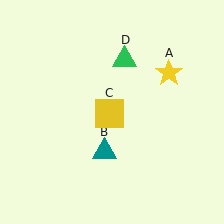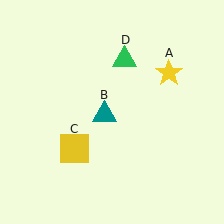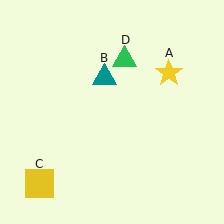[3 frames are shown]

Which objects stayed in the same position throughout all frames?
Yellow star (object A) and green triangle (object D) remained stationary.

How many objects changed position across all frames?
2 objects changed position: teal triangle (object B), yellow square (object C).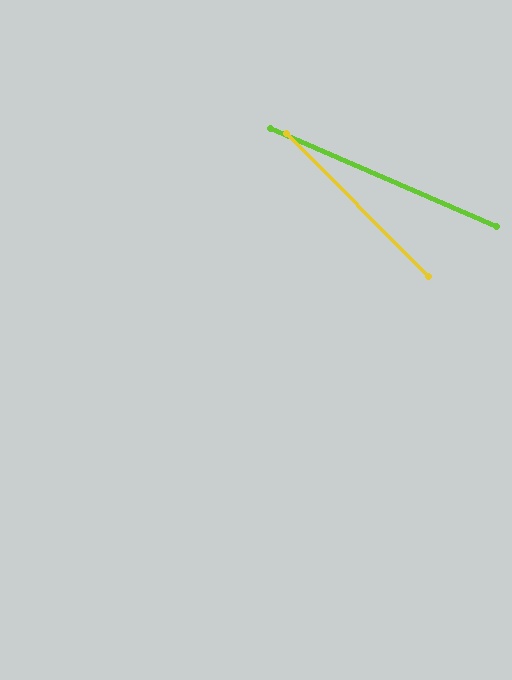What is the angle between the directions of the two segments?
Approximately 22 degrees.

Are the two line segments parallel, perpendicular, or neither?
Neither parallel nor perpendicular — they differ by about 22°.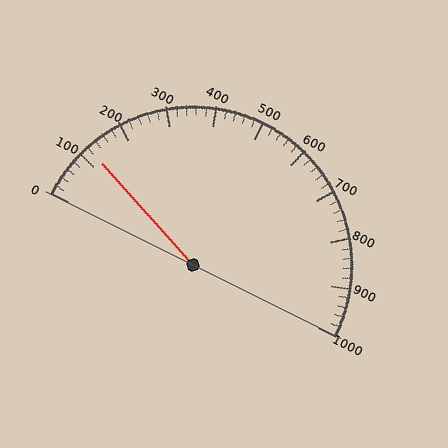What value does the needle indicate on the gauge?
The needle indicates approximately 120.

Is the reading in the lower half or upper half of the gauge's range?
The reading is in the lower half of the range (0 to 1000).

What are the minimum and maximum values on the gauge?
The gauge ranges from 0 to 1000.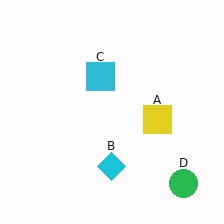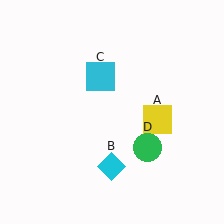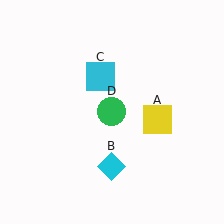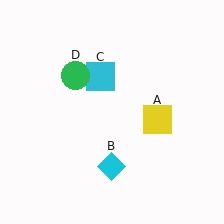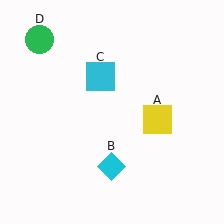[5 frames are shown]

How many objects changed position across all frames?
1 object changed position: green circle (object D).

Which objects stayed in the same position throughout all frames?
Yellow square (object A) and cyan diamond (object B) and cyan square (object C) remained stationary.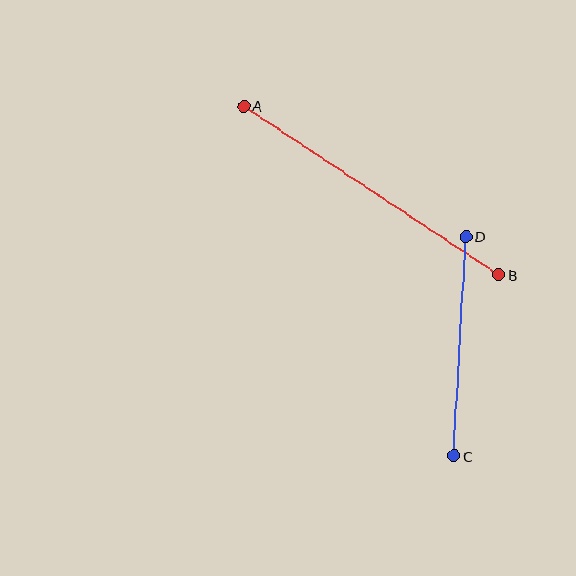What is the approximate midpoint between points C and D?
The midpoint is at approximately (460, 346) pixels.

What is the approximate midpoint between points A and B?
The midpoint is at approximately (371, 190) pixels.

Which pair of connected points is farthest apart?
Points A and B are farthest apart.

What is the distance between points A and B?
The distance is approximately 306 pixels.